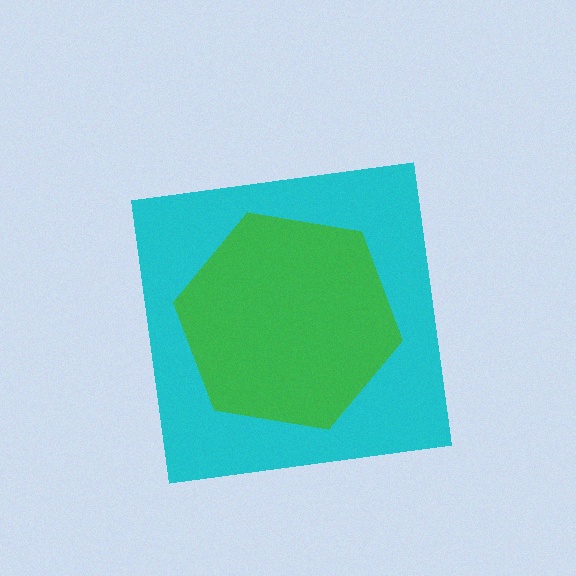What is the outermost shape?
The cyan square.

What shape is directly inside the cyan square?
The green hexagon.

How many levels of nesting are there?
2.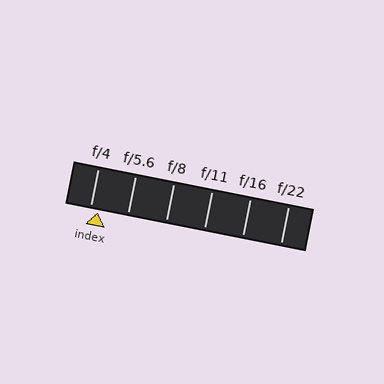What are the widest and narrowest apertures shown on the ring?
The widest aperture shown is f/4 and the narrowest is f/22.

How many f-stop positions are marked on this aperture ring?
There are 6 f-stop positions marked.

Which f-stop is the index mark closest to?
The index mark is closest to f/4.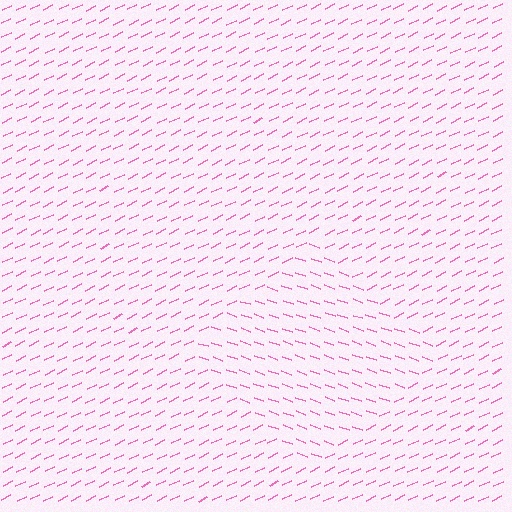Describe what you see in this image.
The image is filled with small pink line segments. A diamond region in the image has lines oriented differently from the surrounding lines, creating a visible texture boundary.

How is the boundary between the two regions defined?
The boundary is defined purely by a change in line orientation (approximately 45 degrees difference). All lines are the same color and thickness.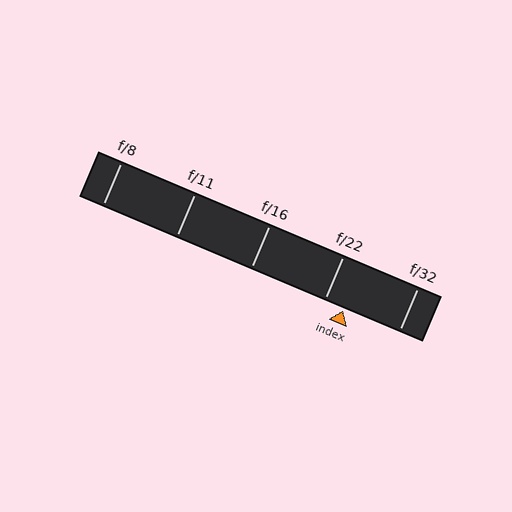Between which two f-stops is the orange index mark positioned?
The index mark is between f/22 and f/32.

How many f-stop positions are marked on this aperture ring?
There are 5 f-stop positions marked.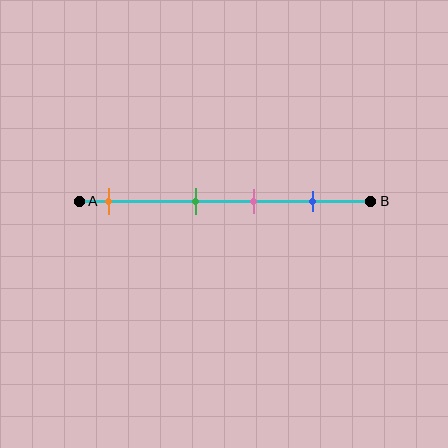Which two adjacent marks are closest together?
The green and pink marks are the closest adjacent pair.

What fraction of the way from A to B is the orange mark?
The orange mark is approximately 10% (0.1) of the way from A to B.